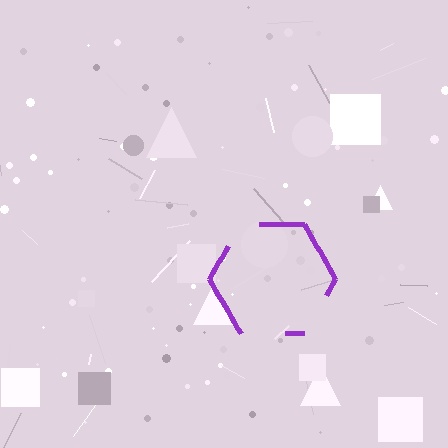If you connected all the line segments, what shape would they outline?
They would outline a hexagon.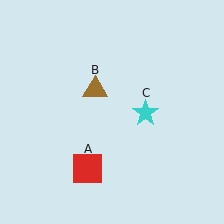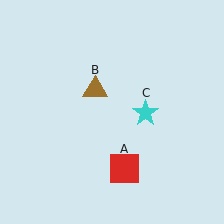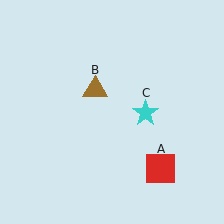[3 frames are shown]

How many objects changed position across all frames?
1 object changed position: red square (object A).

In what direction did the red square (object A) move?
The red square (object A) moved right.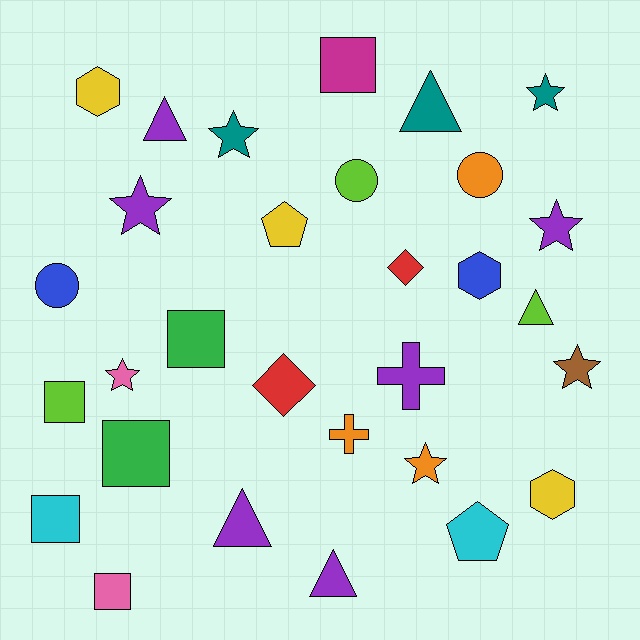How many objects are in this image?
There are 30 objects.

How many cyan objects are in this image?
There are 2 cyan objects.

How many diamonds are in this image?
There are 2 diamonds.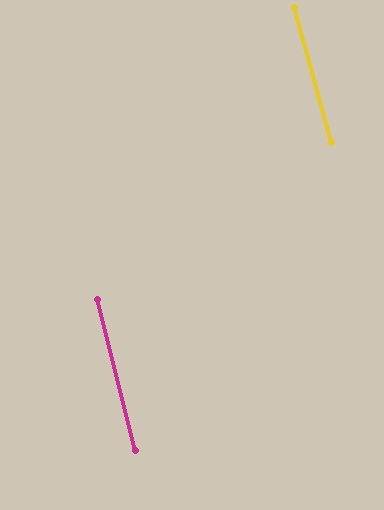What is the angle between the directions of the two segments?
Approximately 1 degree.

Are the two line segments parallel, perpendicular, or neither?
Parallel — their directions differ by only 0.7°.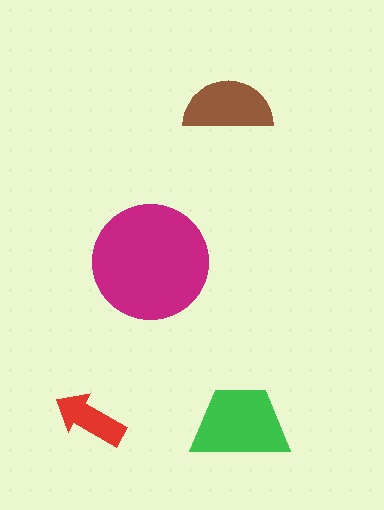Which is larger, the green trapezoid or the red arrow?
The green trapezoid.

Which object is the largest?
The magenta circle.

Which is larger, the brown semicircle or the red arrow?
The brown semicircle.